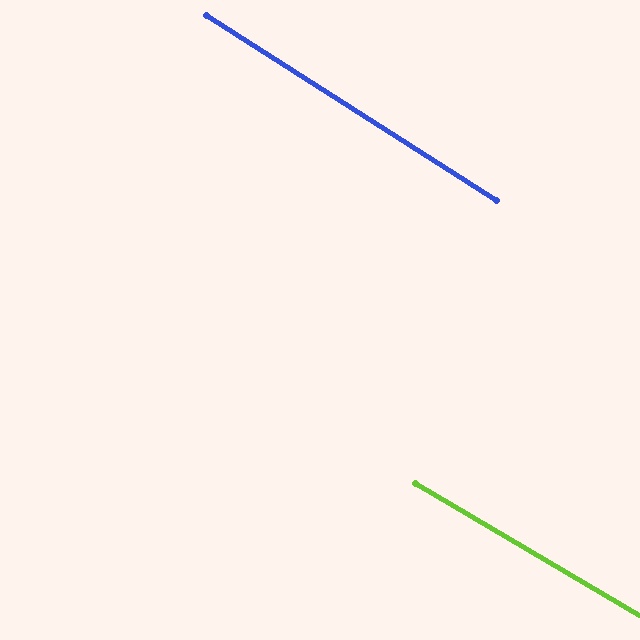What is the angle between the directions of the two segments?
Approximately 2 degrees.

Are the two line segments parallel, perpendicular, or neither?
Parallel — their directions differ by only 2.0°.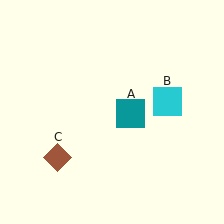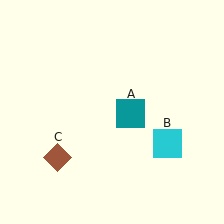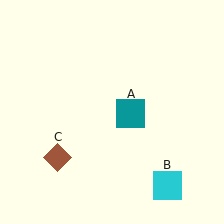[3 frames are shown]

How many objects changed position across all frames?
1 object changed position: cyan square (object B).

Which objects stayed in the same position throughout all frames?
Teal square (object A) and brown diamond (object C) remained stationary.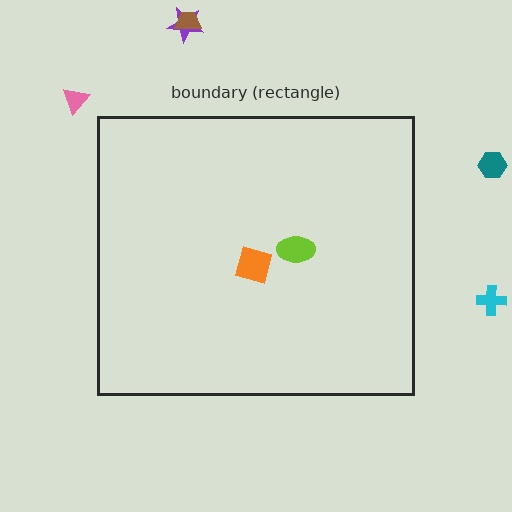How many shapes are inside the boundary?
2 inside, 5 outside.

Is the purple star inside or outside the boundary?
Outside.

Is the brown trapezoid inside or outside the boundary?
Outside.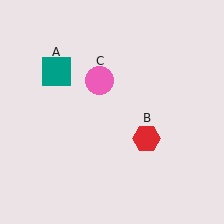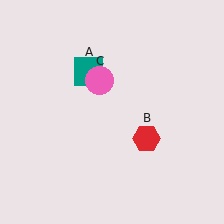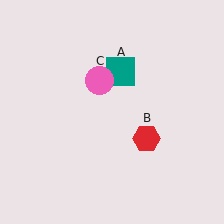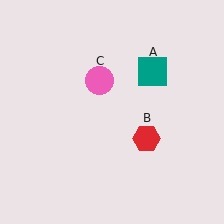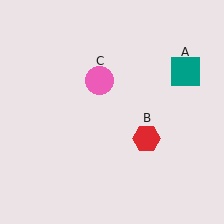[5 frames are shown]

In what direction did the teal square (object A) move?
The teal square (object A) moved right.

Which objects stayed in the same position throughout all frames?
Red hexagon (object B) and pink circle (object C) remained stationary.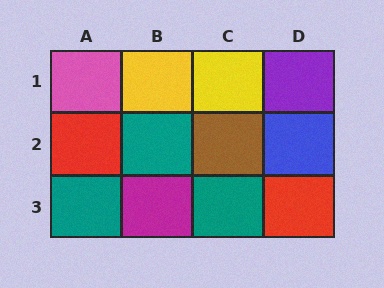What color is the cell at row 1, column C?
Yellow.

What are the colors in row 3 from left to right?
Teal, magenta, teal, red.